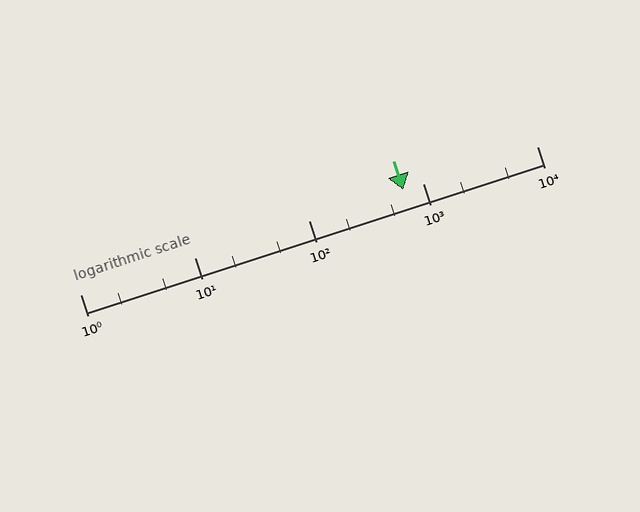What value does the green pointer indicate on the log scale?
The pointer indicates approximately 670.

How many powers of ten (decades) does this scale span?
The scale spans 4 decades, from 1 to 10000.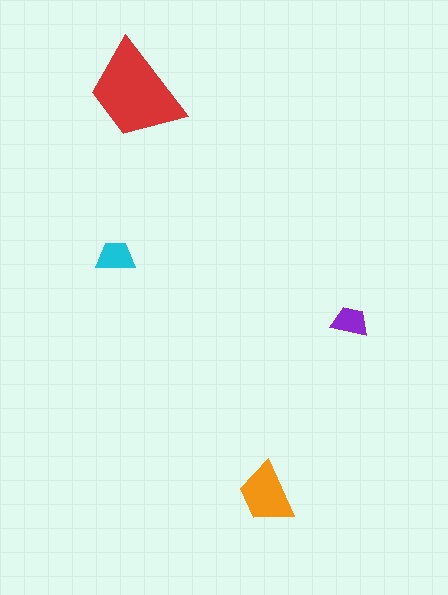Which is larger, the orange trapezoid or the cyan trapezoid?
The orange one.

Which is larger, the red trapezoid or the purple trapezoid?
The red one.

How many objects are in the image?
There are 4 objects in the image.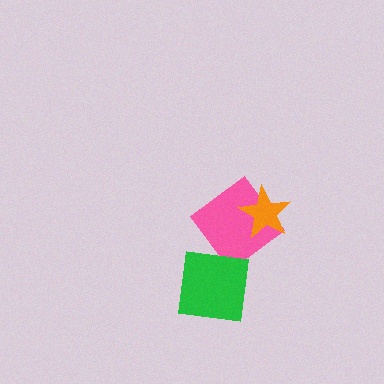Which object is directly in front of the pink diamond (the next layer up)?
The green square is directly in front of the pink diamond.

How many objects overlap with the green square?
1 object overlaps with the green square.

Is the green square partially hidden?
No, no other shape covers it.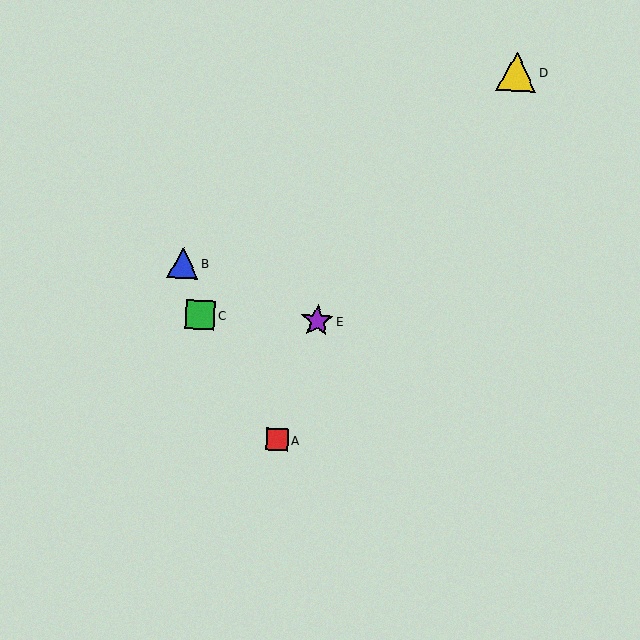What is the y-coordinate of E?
Object E is at y≈321.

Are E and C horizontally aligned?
Yes, both are at y≈321.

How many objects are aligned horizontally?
2 objects (C, E) are aligned horizontally.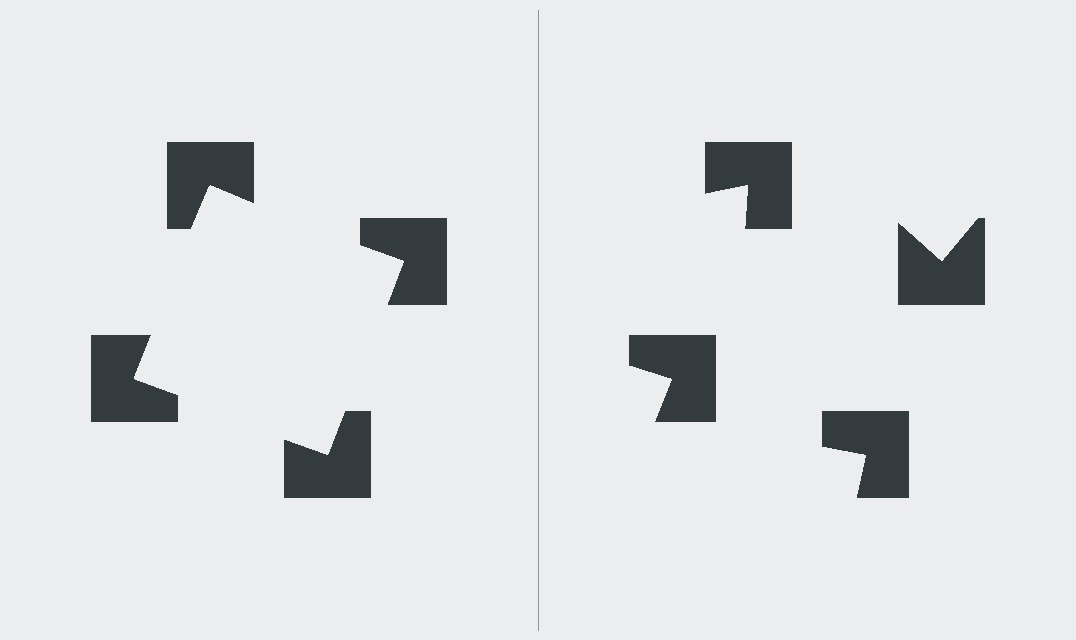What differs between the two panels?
The notched squares are positioned identically on both sides; only the wedge orientations differ. On the left they align to a square; on the right they are misaligned.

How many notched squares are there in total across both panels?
8 — 4 on each side.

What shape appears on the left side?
An illusory square.